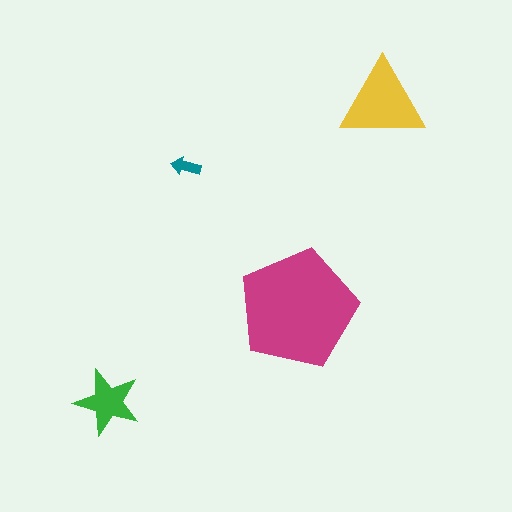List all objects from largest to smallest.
The magenta pentagon, the yellow triangle, the green star, the teal arrow.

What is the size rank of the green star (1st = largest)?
3rd.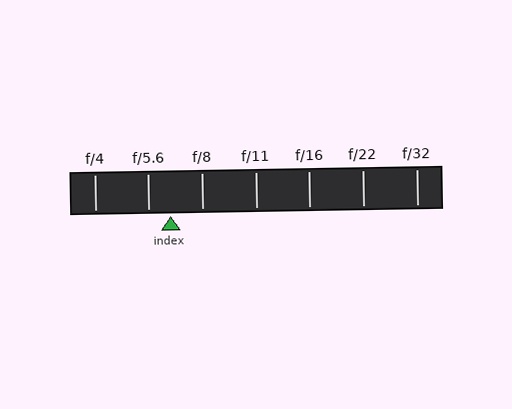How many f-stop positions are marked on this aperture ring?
There are 7 f-stop positions marked.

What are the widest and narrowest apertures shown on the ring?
The widest aperture shown is f/4 and the narrowest is f/32.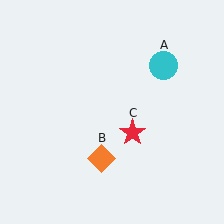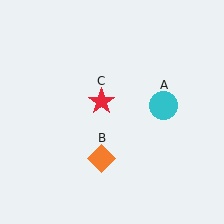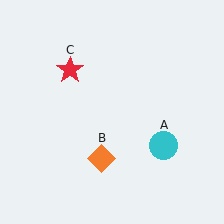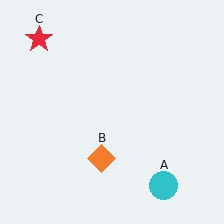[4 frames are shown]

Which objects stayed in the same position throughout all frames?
Orange diamond (object B) remained stationary.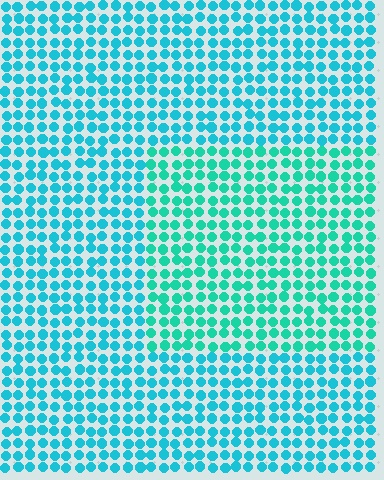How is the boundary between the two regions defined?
The boundary is defined purely by a slight shift in hue (about 21 degrees). Spacing, size, and orientation are identical on both sides.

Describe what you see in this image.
The image is filled with small cyan elements in a uniform arrangement. A rectangle-shaped region is visible where the elements are tinted to a slightly different hue, forming a subtle color boundary.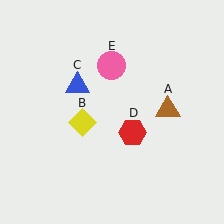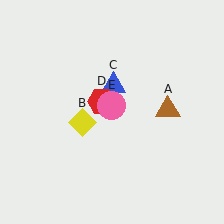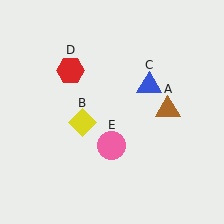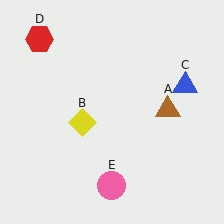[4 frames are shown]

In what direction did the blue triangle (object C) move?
The blue triangle (object C) moved right.